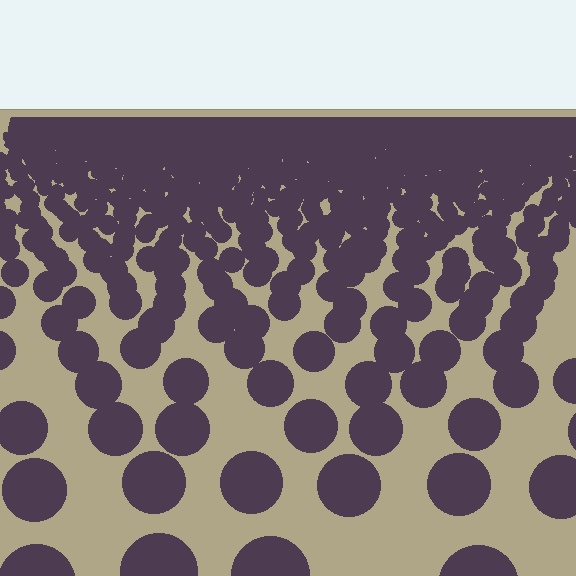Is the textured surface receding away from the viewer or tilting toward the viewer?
The surface is receding away from the viewer. Texture elements get smaller and denser toward the top.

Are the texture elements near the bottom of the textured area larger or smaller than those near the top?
Larger. Near the bottom, elements are closer to the viewer and appear at a bigger on-screen size.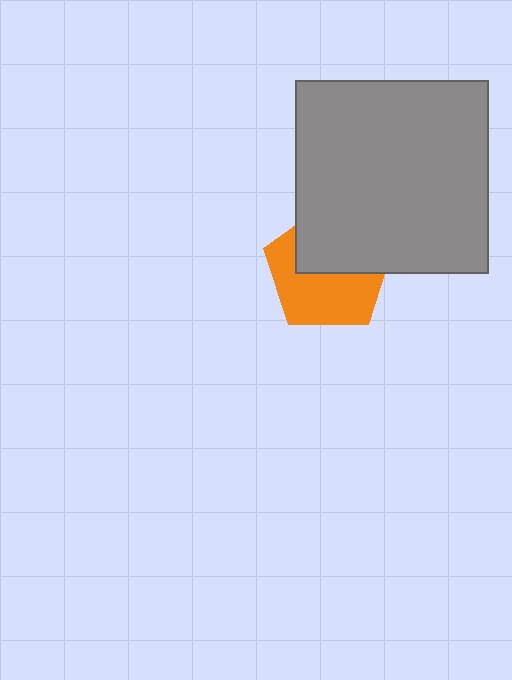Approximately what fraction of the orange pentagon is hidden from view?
Roughly 45% of the orange pentagon is hidden behind the gray square.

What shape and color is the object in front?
The object in front is a gray square.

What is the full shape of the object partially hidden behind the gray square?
The partially hidden object is an orange pentagon.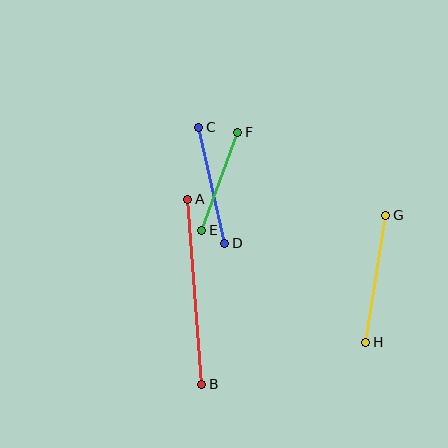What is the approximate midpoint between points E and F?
The midpoint is at approximately (220, 181) pixels.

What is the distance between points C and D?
The distance is approximately 119 pixels.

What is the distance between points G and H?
The distance is approximately 129 pixels.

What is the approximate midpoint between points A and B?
The midpoint is at approximately (195, 292) pixels.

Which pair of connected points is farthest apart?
Points A and B are farthest apart.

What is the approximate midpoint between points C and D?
The midpoint is at approximately (212, 185) pixels.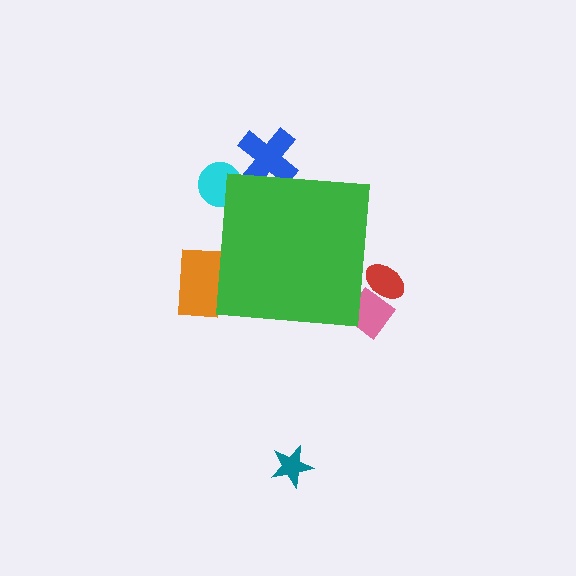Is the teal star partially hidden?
No, the teal star is fully visible.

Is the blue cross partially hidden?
Yes, the blue cross is partially hidden behind the green square.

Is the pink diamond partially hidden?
Yes, the pink diamond is partially hidden behind the green square.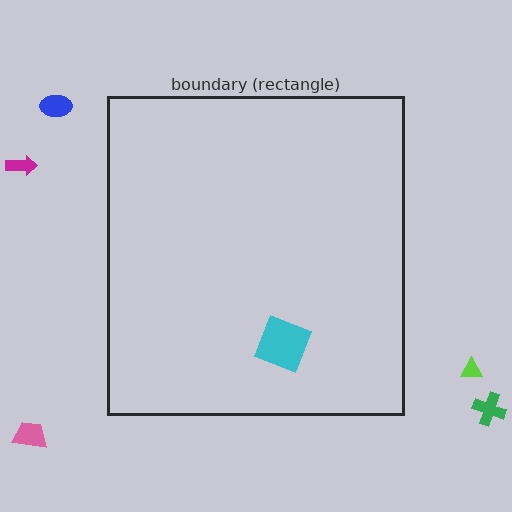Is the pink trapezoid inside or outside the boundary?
Outside.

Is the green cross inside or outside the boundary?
Outside.